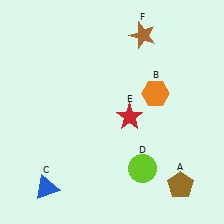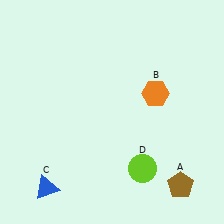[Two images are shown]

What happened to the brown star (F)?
The brown star (F) was removed in Image 2. It was in the top-right area of Image 1.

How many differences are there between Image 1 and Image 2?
There are 2 differences between the two images.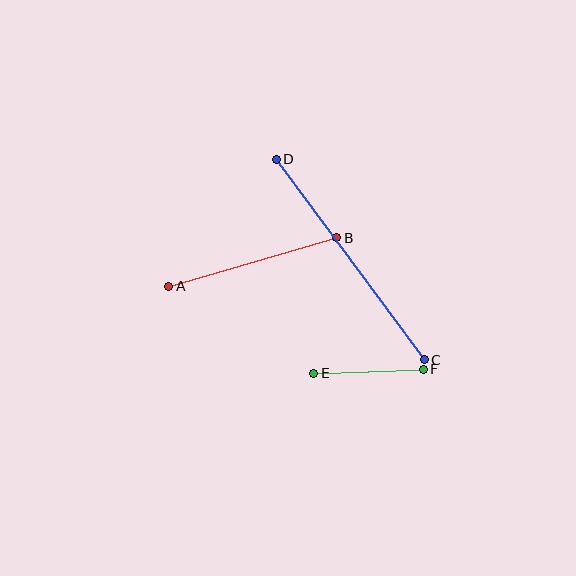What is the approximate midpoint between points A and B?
The midpoint is at approximately (253, 262) pixels.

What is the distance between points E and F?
The distance is approximately 110 pixels.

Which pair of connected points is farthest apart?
Points C and D are farthest apart.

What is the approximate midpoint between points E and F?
The midpoint is at approximately (368, 371) pixels.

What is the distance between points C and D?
The distance is approximately 249 pixels.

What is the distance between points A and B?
The distance is approximately 175 pixels.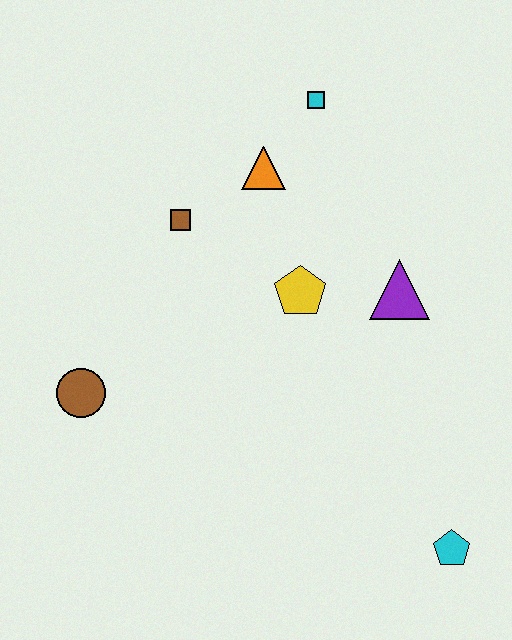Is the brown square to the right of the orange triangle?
No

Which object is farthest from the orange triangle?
The cyan pentagon is farthest from the orange triangle.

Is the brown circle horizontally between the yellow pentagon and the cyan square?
No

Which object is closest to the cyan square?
The orange triangle is closest to the cyan square.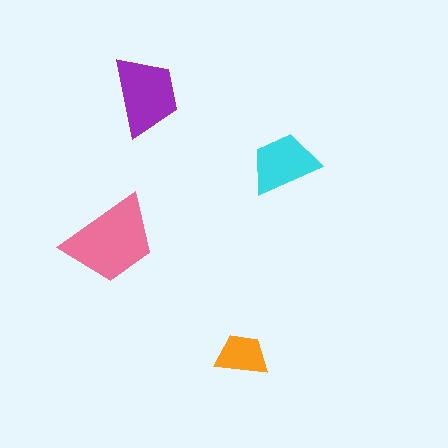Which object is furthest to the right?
The cyan trapezoid is rightmost.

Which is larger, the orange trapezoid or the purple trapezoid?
The purple one.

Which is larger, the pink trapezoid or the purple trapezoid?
The pink one.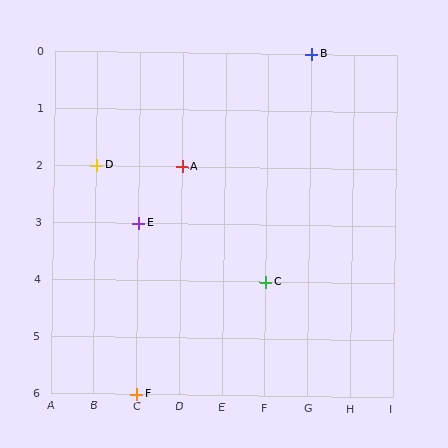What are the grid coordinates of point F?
Point F is at grid coordinates (C, 6).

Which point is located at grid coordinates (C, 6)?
Point F is at (C, 6).